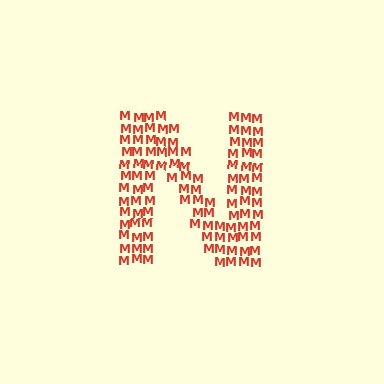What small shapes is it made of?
It is made of small letter M's.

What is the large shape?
The large shape is the letter N.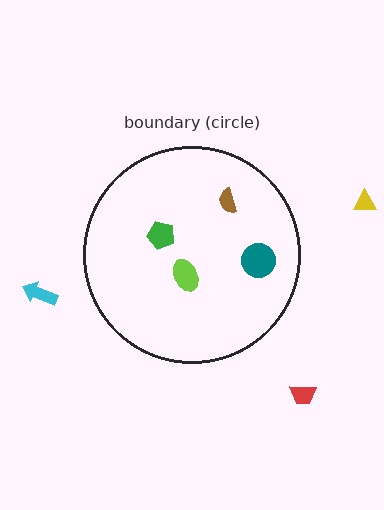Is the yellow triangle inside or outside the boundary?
Outside.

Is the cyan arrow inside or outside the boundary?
Outside.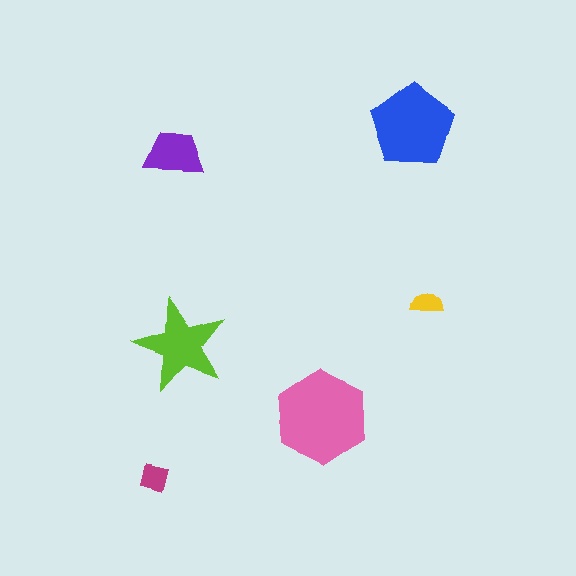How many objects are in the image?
There are 6 objects in the image.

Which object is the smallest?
The yellow semicircle.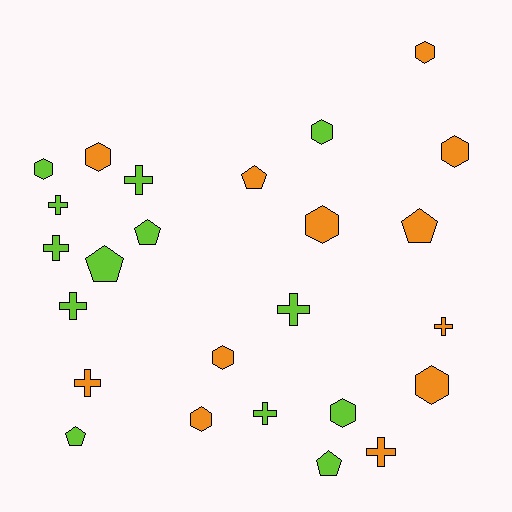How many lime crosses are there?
There are 6 lime crosses.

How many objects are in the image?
There are 25 objects.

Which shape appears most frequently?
Hexagon, with 10 objects.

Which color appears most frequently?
Lime, with 13 objects.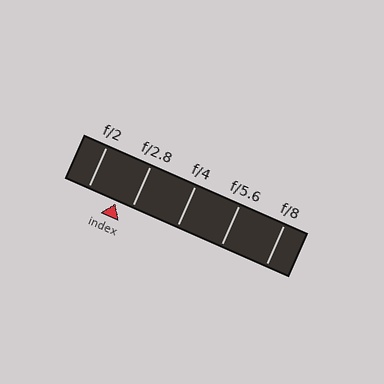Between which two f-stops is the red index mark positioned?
The index mark is between f/2 and f/2.8.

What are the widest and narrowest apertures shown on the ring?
The widest aperture shown is f/2 and the narrowest is f/8.